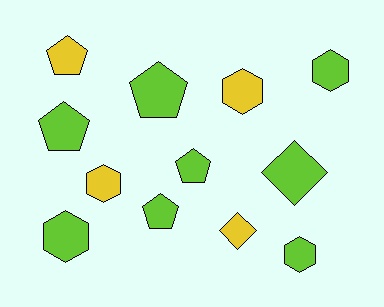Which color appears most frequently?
Lime, with 8 objects.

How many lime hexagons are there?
There are 3 lime hexagons.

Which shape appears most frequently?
Pentagon, with 5 objects.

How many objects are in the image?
There are 12 objects.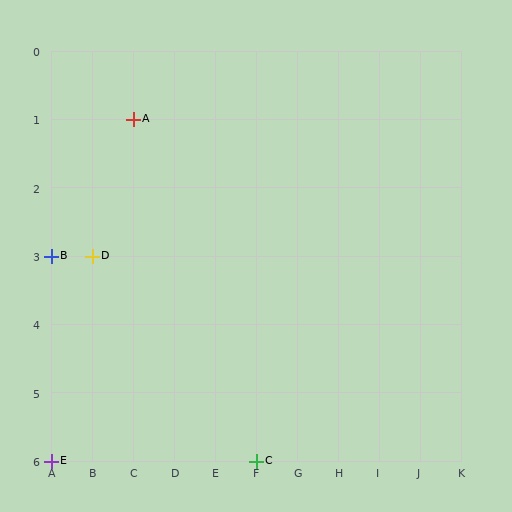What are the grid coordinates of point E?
Point E is at grid coordinates (A, 6).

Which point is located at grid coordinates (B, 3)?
Point D is at (B, 3).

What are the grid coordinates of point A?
Point A is at grid coordinates (C, 1).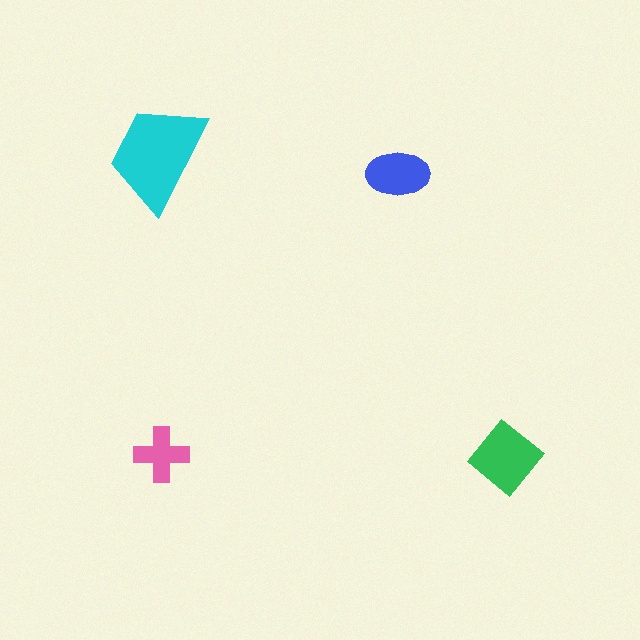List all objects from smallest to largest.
The pink cross, the blue ellipse, the green diamond, the cyan trapezoid.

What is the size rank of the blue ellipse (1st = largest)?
3rd.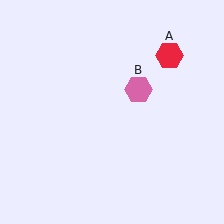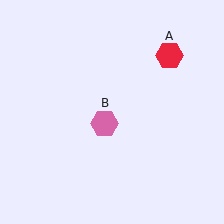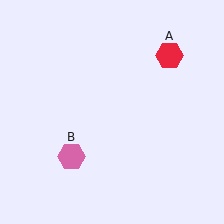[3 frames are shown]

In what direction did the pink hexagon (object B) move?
The pink hexagon (object B) moved down and to the left.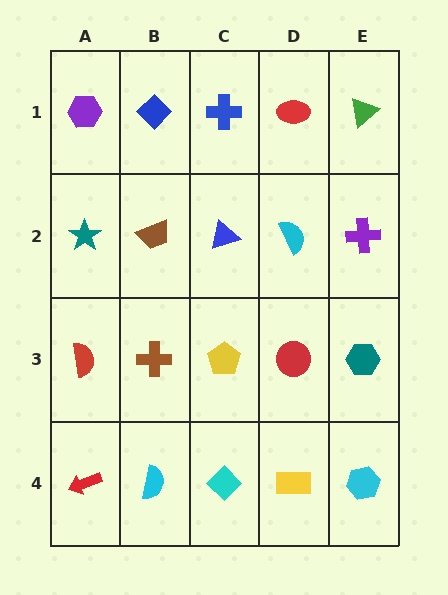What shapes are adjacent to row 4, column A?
A red semicircle (row 3, column A), a cyan semicircle (row 4, column B).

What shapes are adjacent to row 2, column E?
A green triangle (row 1, column E), a teal hexagon (row 3, column E), a cyan semicircle (row 2, column D).